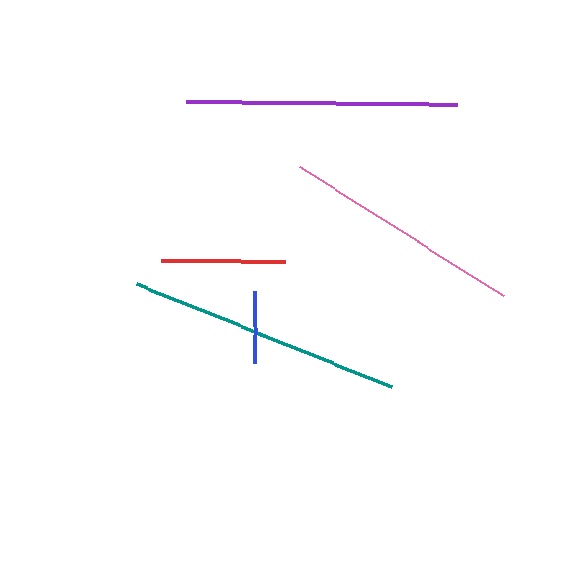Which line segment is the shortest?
The blue line is the shortest at approximately 72 pixels.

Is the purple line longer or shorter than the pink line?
The purple line is longer than the pink line.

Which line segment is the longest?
The teal line is the longest at approximately 275 pixels.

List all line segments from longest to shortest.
From longest to shortest: teal, purple, pink, red, blue.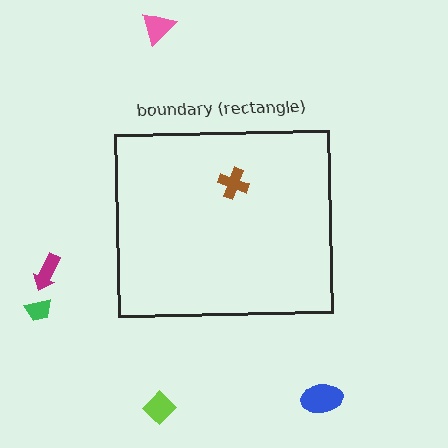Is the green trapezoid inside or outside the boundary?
Outside.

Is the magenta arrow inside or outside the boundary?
Outside.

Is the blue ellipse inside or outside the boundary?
Outside.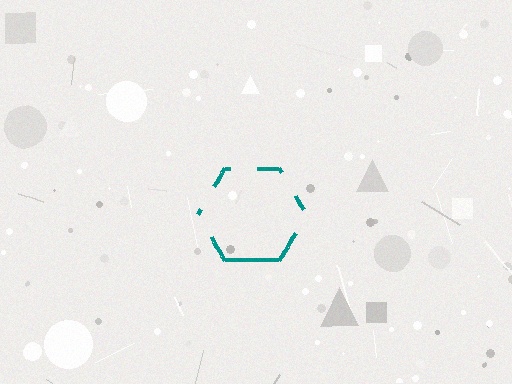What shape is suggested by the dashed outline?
The dashed outline suggests a hexagon.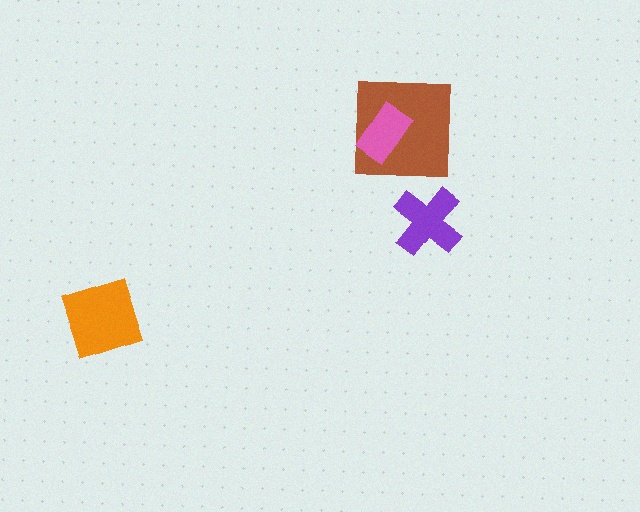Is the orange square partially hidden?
No, no other shape covers it.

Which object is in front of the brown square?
The pink rectangle is in front of the brown square.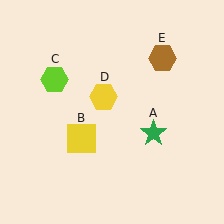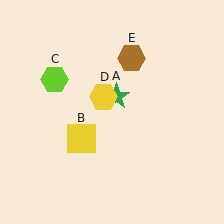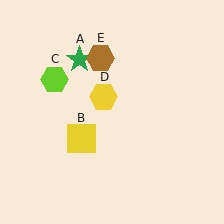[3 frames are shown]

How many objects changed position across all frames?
2 objects changed position: green star (object A), brown hexagon (object E).